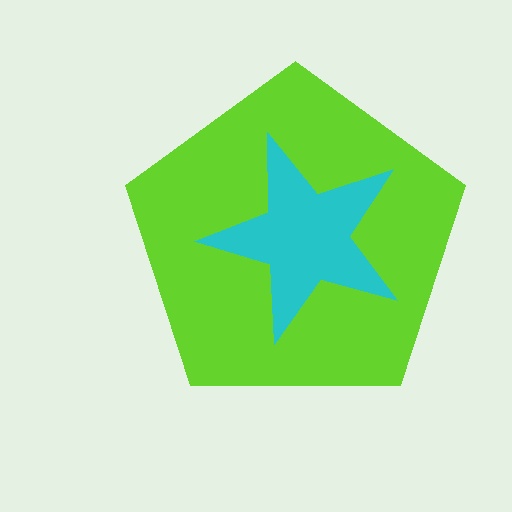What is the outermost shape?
The lime pentagon.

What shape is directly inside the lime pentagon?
The cyan star.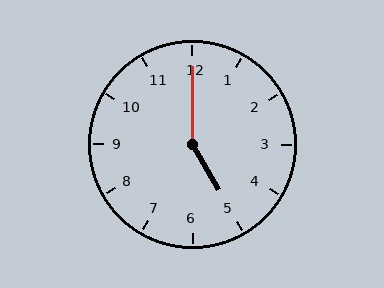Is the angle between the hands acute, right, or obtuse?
It is obtuse.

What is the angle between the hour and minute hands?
Approximately 150 degrees.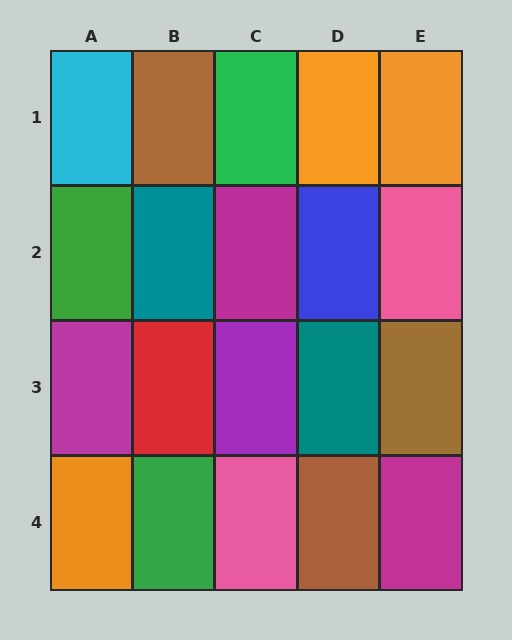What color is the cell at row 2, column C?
Magenta.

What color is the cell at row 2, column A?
Green.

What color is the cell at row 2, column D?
Blue.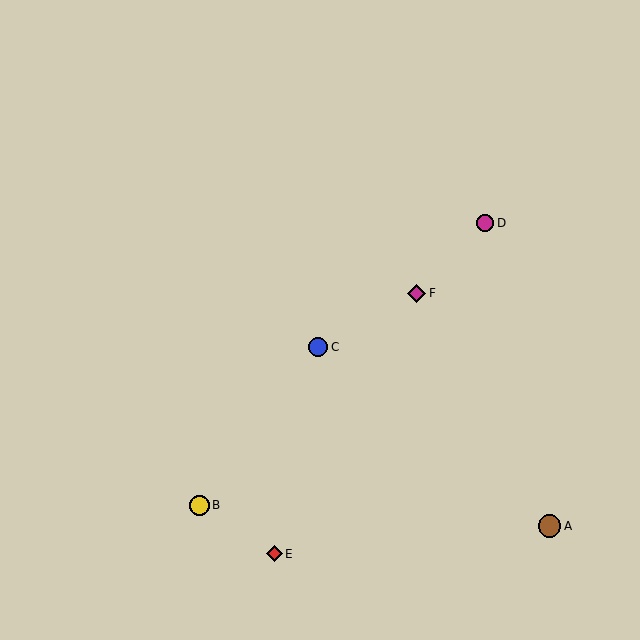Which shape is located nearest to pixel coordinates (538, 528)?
The brown circle (labeled A) at (549, 526) is nearest to that location.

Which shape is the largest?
The brown circle (labeled A) is the largest.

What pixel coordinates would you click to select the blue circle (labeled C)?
Click at (318, 347) to select the blue circle C.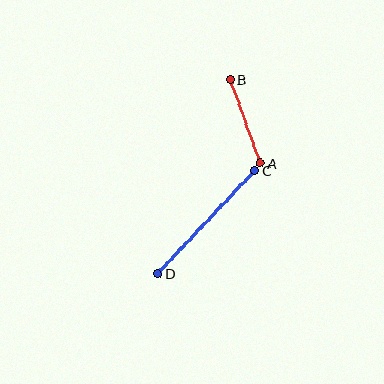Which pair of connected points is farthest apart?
Points C and D are farthest apart.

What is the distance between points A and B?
The distance is approximately 89 pixels.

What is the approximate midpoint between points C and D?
The midpoint is at approximately (206, 222) pixels.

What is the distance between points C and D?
The distance is approximately 142 pixels.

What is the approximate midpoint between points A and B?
The midpoint is at approximately (245, 121) pixels.